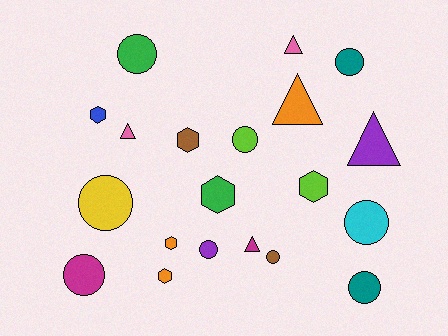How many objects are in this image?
There are 20 objects.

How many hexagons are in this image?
There are 6 hexagons.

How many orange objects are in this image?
There are 3 orange objects.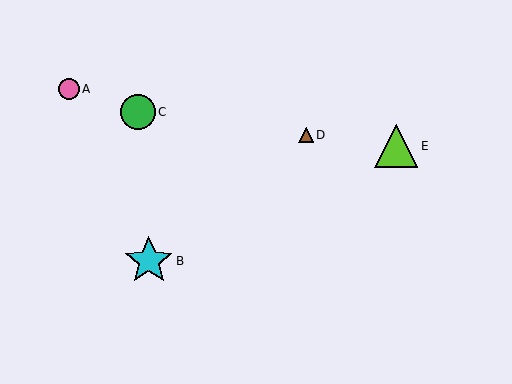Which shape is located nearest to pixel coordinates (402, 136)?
The lime triangle (labeled E) at (396, 146) is nearest to that location.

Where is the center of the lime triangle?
The center of the lime triangle is at (396, 146).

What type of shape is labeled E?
Shape E is a lime triangle.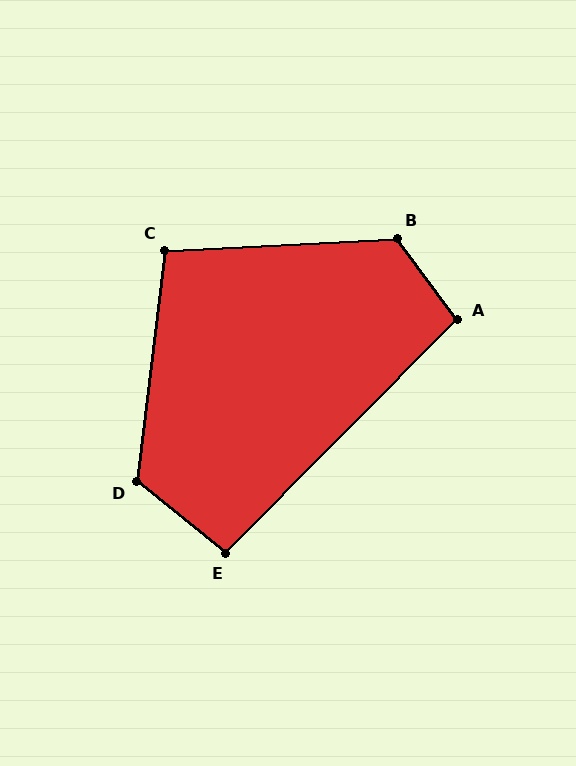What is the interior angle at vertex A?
Approximately 98 degrees (obtuse).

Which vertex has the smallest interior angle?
E, at approximately 96 degrees.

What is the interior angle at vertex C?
Approximately 100 degrees (obtuse).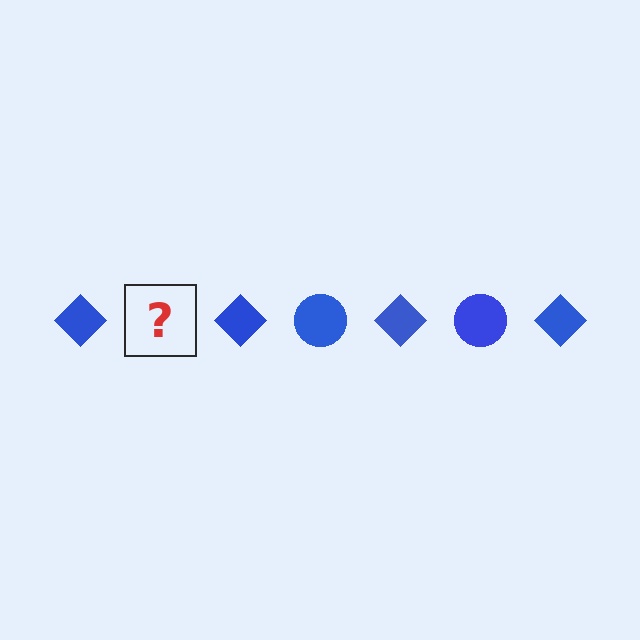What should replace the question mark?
The question mark should be replaced with a blue circle.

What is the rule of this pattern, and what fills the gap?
The rule is that the pattern cycles through diamond, circle shapes in blue. The gap should be filled with a blue circle.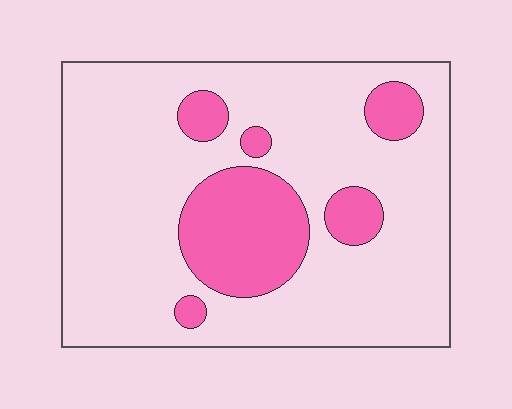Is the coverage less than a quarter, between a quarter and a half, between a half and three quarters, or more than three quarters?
Less than a quarter.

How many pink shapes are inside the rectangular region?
6.